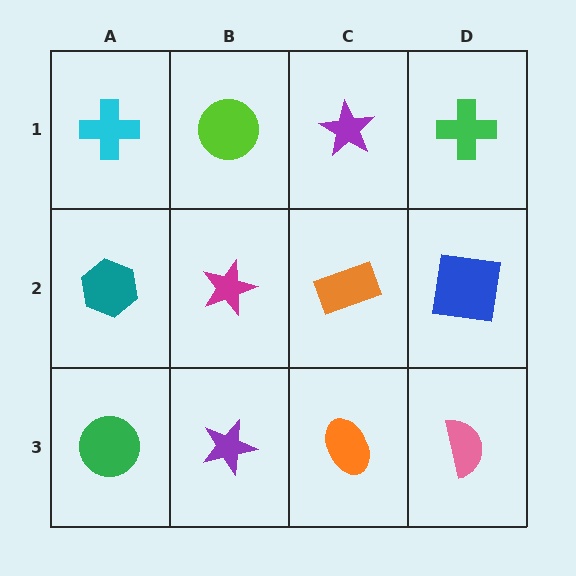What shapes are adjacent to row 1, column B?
A magenta star (row 2, column B), a cyan cross (row 1, column A), a purple star (row 1, column C).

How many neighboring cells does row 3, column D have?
2.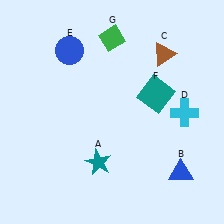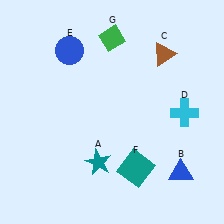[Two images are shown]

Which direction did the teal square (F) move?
The teal square (F) moved down.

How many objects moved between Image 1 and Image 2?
1 object moved between the two images.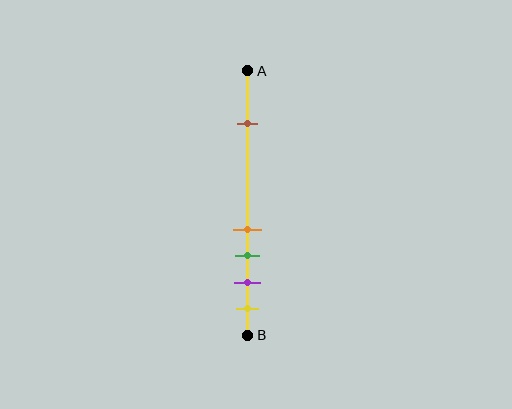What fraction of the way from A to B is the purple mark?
The purple mark is approximately 80% (0.8) of the way from A to B.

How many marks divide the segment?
There are 5 marks dividing the segment.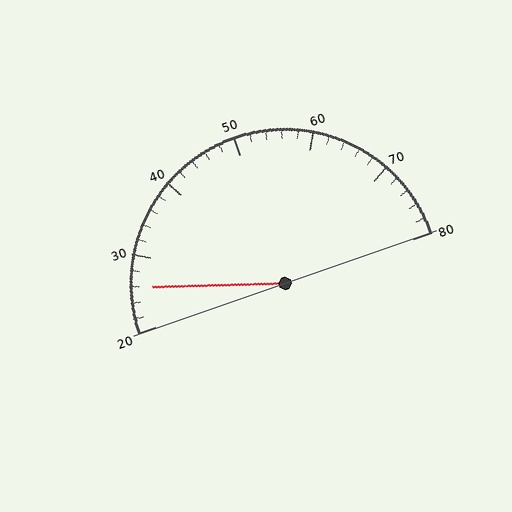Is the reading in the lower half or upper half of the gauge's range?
The reading is in the lower half of the range (20 to 80).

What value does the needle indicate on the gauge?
The needle indicates approximately 26.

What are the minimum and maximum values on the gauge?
The gauge ranges from 20 to 80.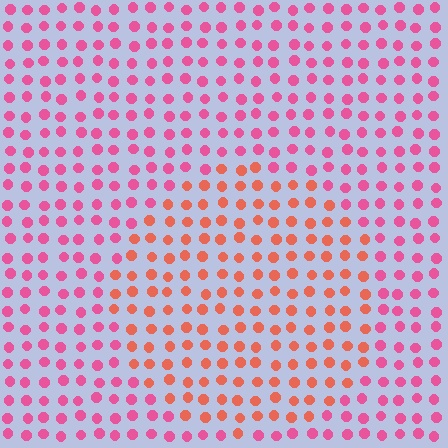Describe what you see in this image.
The image is filled with small pink elements in a uniform arrangement. A circle-shaped region is visible where the elements are tinted to a slightly different hue, forming a subtle color boundary.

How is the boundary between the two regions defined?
The boundary is defined purely by a slight shift in hue (about 36 degrees). Spacing, size, and orientation are identical on both sides.